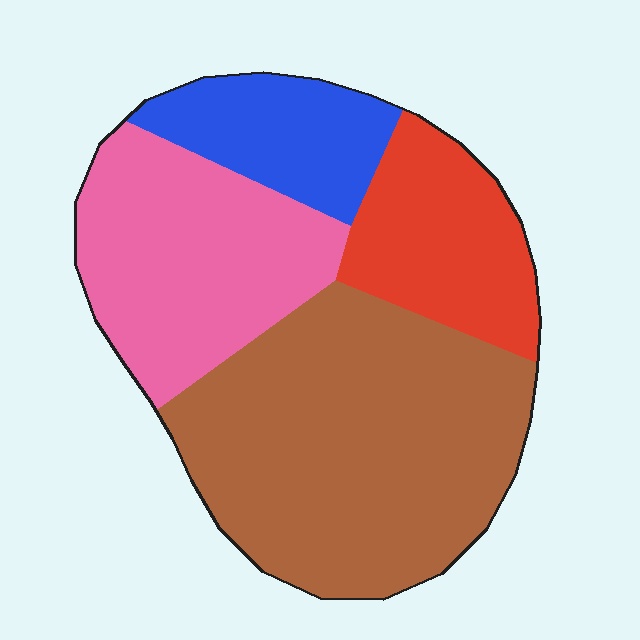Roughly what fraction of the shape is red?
Red covers 17% of the shape.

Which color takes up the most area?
Brown, at roughly 45%.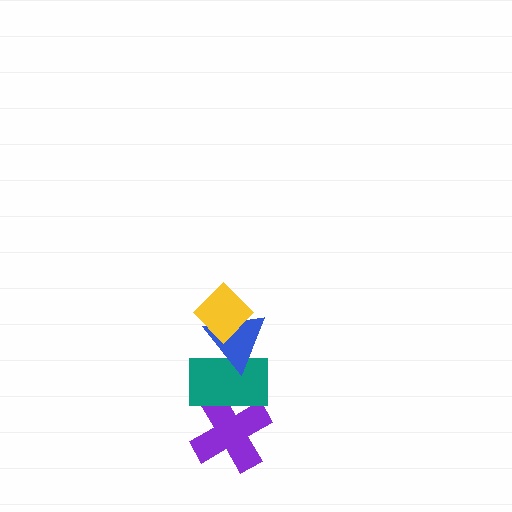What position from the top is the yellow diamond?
The yellow diamond is 1st from the top.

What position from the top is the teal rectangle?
The teal rectangle is 3rd from the top.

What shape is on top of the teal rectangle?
The blue triangle is on top of the teal rectangle.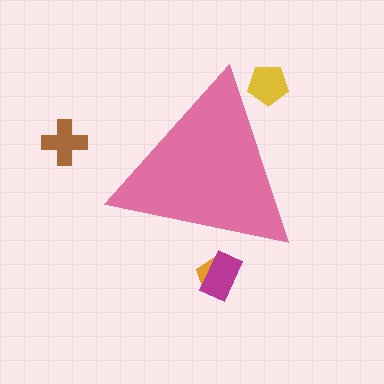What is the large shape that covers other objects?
A pink triangle.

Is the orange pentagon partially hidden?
Yes, the orange pentagon is partially hidden behind the pink triangle.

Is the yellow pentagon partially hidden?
Yes, the yellow pentagon is partially hidden behind the pink triangle.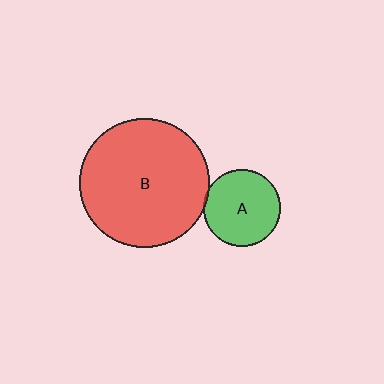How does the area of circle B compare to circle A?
Approximately 2.8 times.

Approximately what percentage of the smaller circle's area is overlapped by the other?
Approximately 5%.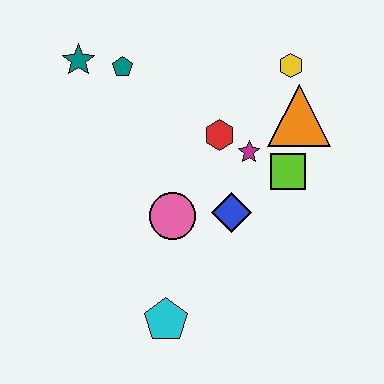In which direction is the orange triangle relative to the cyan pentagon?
The orange triangle is above the cyan pentagon.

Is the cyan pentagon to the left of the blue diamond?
Yes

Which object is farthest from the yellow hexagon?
The cyan pentagon is farthest from the yellow hexagon.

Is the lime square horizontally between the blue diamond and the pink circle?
No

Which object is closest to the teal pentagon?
The teal star is closest to the teal pentagon.